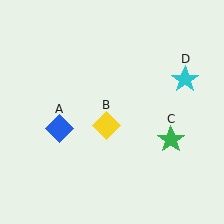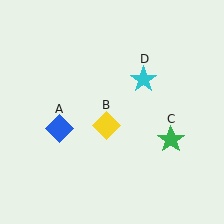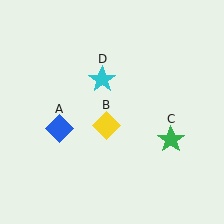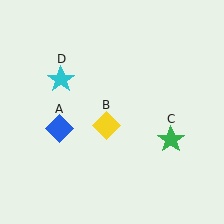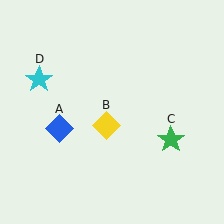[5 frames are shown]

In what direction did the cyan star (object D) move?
The cyan star (object D) moved left.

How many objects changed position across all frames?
1 object changed position: cyan star (object D).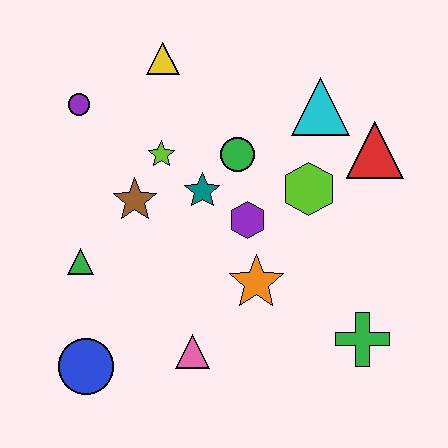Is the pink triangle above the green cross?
No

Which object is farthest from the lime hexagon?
The blue circle is farthest from the lime hexagon.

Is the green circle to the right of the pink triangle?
Yes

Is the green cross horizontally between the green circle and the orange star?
No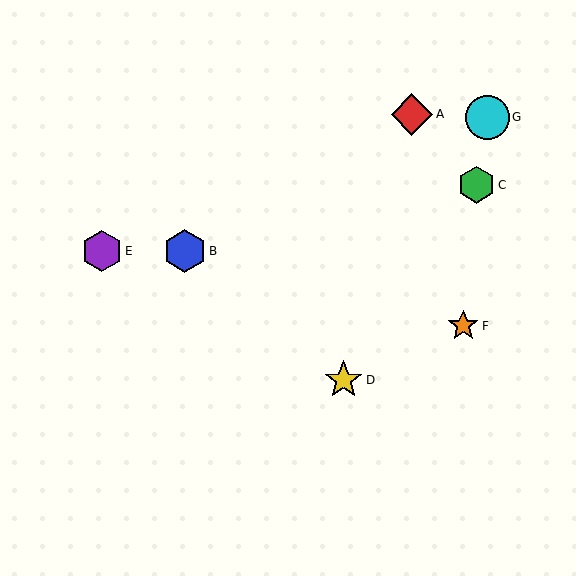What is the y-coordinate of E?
Object E is at y≈251.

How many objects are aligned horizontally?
2 objects (B, E) are aligned horizontally.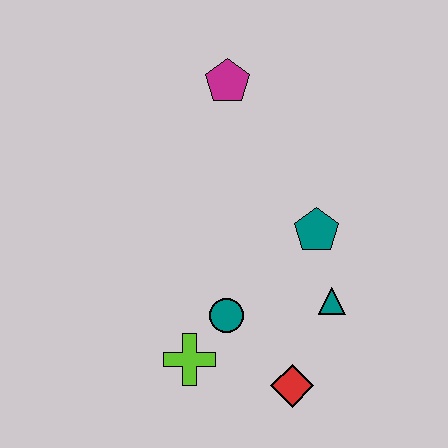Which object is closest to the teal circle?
The lime cross is closest to the teal circle.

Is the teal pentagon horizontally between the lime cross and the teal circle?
No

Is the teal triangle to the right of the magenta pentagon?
Yes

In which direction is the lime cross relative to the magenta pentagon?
The lime cross is below the magenta pentagon.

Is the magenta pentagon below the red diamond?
No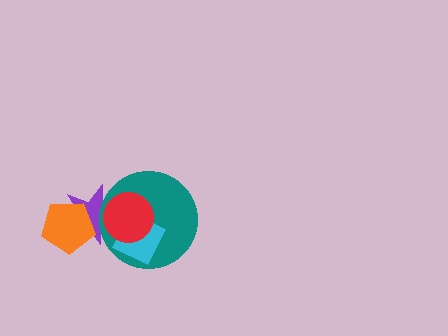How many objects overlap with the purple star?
4 objects overlap with the purple star.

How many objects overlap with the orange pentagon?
1 object overlaps with the orange pentagon.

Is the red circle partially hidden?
No, no other shape covers it.